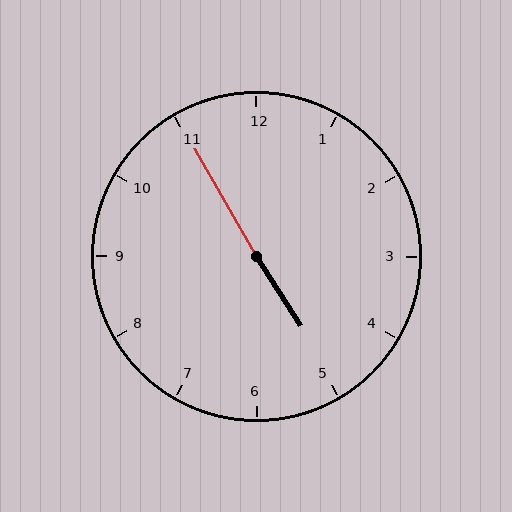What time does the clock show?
4:55.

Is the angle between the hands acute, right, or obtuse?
It is obtuse.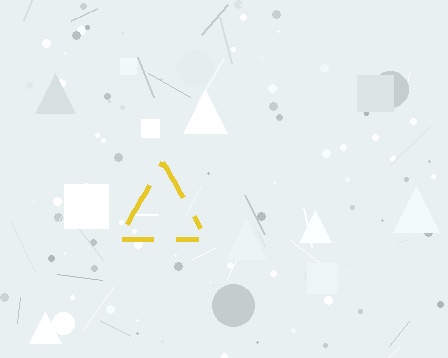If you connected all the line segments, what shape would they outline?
They would outline a triangle.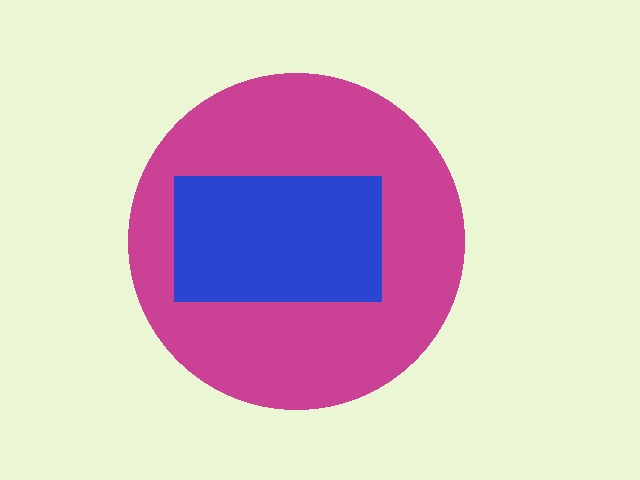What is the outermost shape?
The magenta circle.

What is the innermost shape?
The blue rectangle.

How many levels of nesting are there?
2.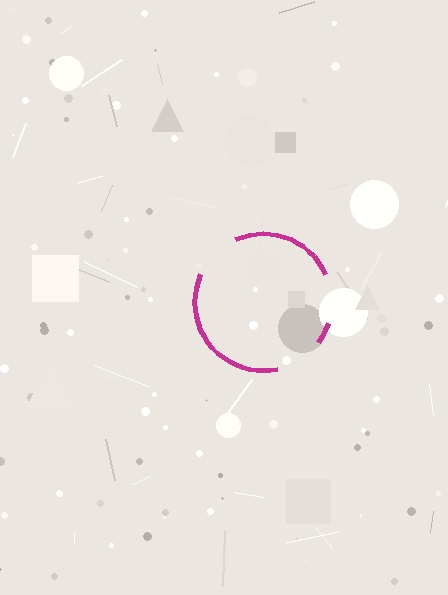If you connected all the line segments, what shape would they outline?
They would outline a circle.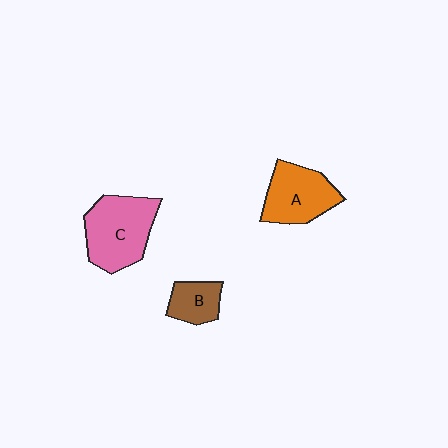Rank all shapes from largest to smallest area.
From largest to smallest: C (pink), A (orange), B (brown).